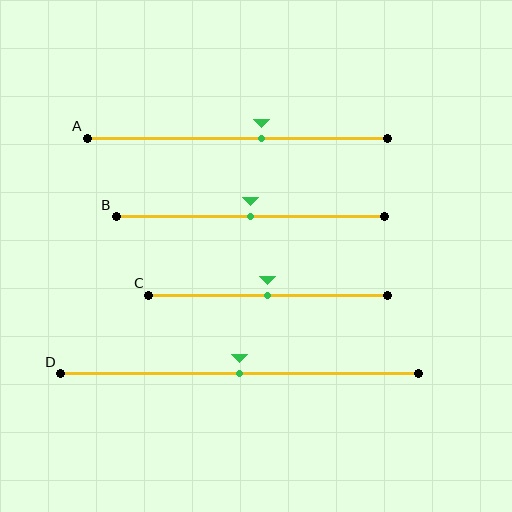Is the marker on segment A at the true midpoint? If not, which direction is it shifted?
No, the marker on segment A is shifted to the right by about 8% of the segment length.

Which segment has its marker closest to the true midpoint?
Segment B has its marker closest to the true midpoint.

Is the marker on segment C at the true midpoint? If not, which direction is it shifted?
Yes, the marker on segment C is at the true midpoint.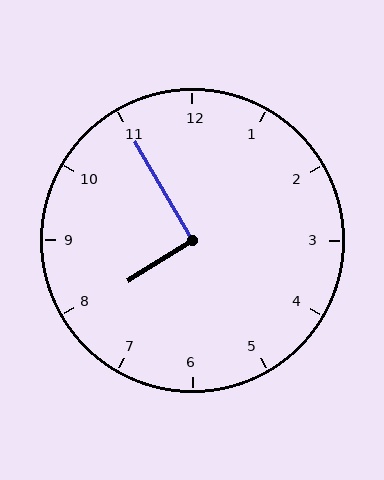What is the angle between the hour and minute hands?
Approximately 92 degrees.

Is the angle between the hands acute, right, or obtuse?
It is right.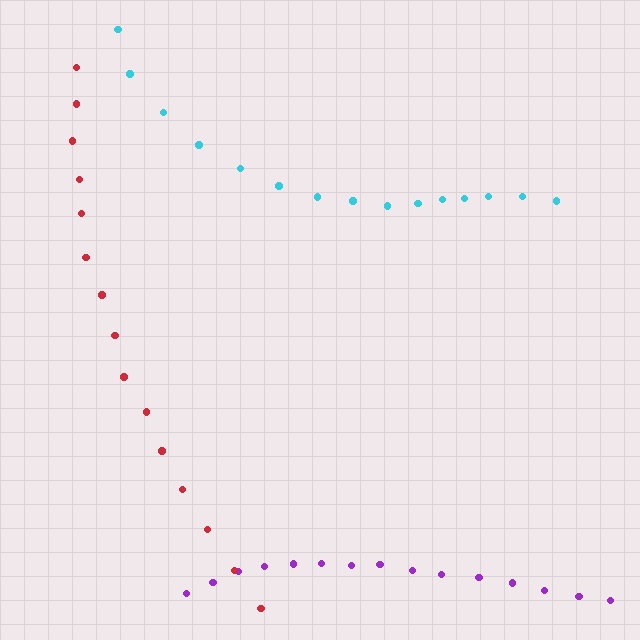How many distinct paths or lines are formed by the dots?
There are 3 distinct paths.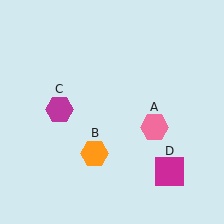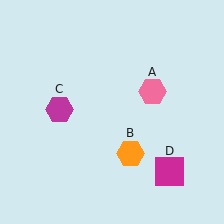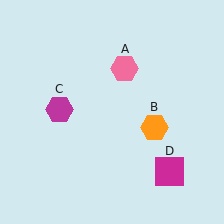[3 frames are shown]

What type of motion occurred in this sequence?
The pink hexagon (object A), orange hexagon (object B) rotated counterclockwise around the center of the scene.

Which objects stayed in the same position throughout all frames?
Magenta hexagon (object C) and magenta square (object D) remained stationary.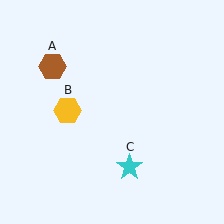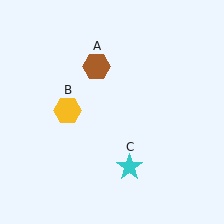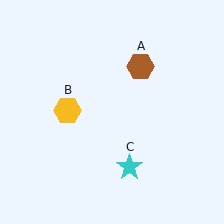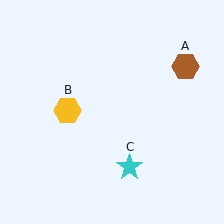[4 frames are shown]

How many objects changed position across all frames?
1 object changed position: brown hexagon (object A).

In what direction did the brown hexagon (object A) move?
The brown hexagon (object A) moved right.